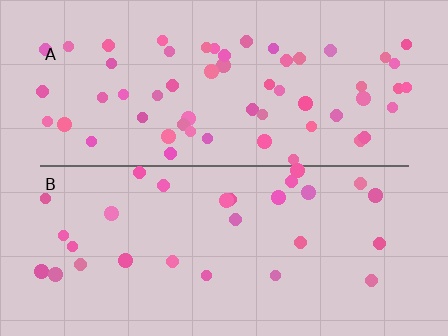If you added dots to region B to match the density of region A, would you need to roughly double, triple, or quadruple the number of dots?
Approximately double.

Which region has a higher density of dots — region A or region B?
A (the top).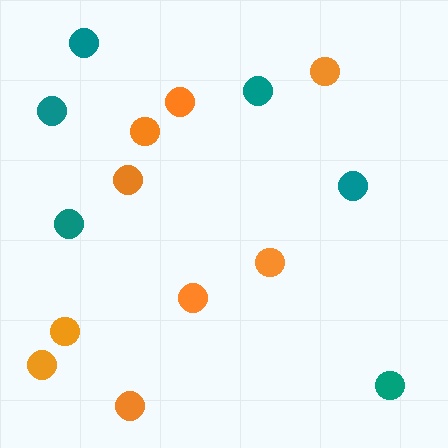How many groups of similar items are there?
There are 2 groups: one group of orange circles (9) and one group of teal circles (6).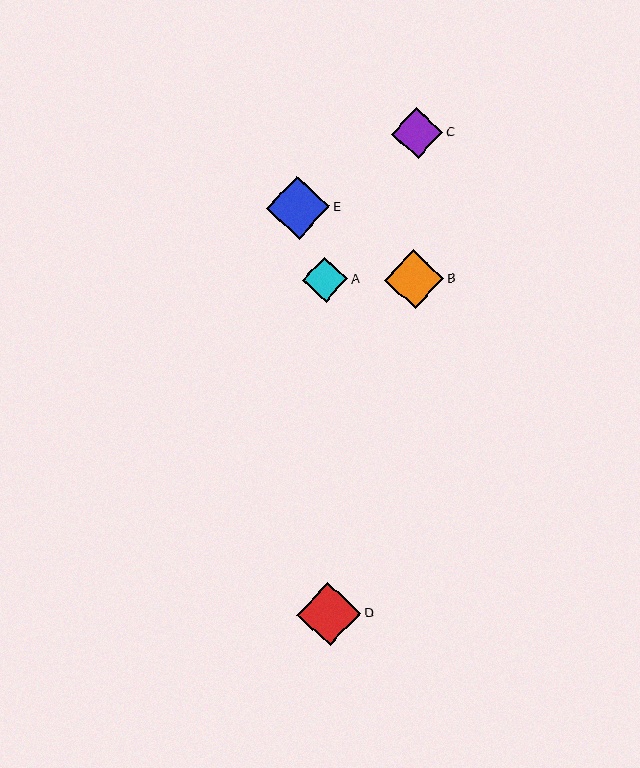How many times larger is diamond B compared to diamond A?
Diamond B is approximately 1.3 times the size of diamond A.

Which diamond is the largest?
Diamond D is the largest with a size of approximately 64 pixels.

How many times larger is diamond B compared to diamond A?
Diamond B is approximately 1.3 times the size of diamond A.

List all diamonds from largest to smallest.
From largest to smallest: D, E, B, C, A.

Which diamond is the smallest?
Diamond A is the smallest with a size of approximately 45 pixels.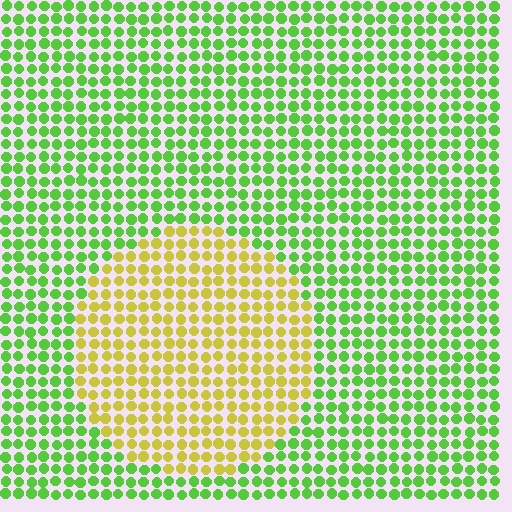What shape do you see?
I see a circle.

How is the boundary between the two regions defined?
The boundary is defined purely by a slight shift in hue (about 51 degrees). Spacing, size, and orientation are identical on both sides.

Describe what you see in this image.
The image is filled with small lime elements in a uniform arrangement. A circle-shaped region is visible where the elements are tinted to a slightly different hue, forming a subtle color boundary.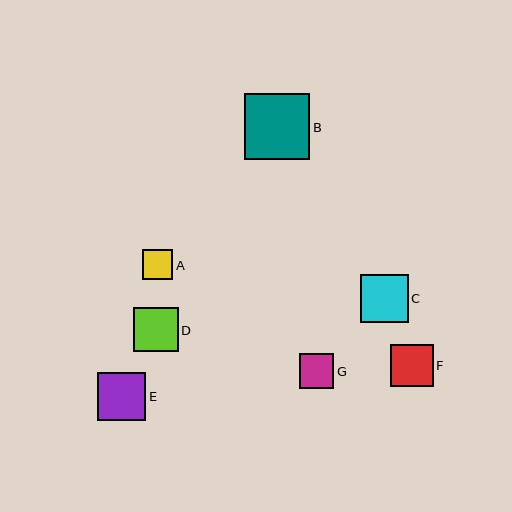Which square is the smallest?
Square A is the smallest with a size of approximately 30 pixels.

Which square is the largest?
Square B is the largest with a size of approximately 66 pixels.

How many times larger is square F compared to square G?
Square F is approximately 1.2 times the size of square G.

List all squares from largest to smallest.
From largest to smallest: B, C, E, D, F, G, A.